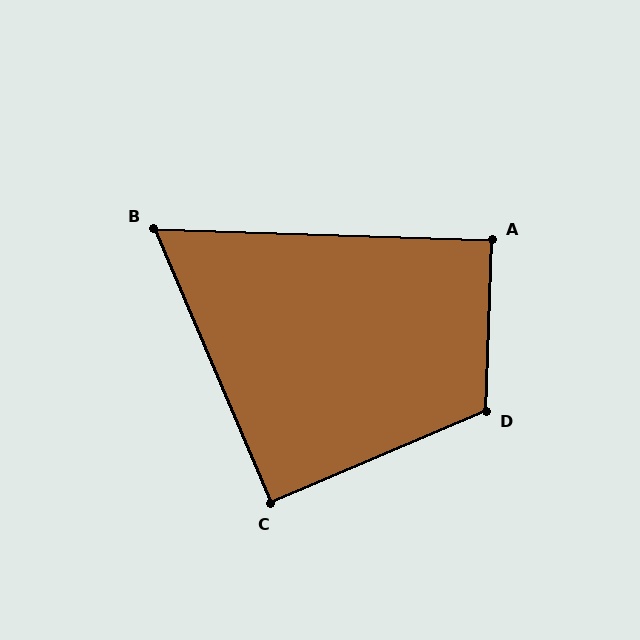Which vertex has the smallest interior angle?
B, at approximately 65 degrees.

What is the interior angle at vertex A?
Approximately 90 degrees (approximately right).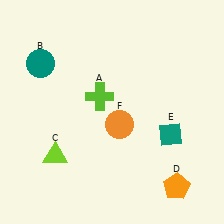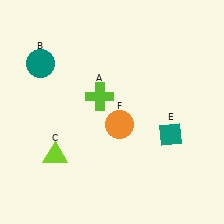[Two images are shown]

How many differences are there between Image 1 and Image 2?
There is 1 difference between the two images.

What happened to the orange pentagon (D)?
The orange pentagon (D) was removed in Image 2. It was in the bottom-right area of Image 1.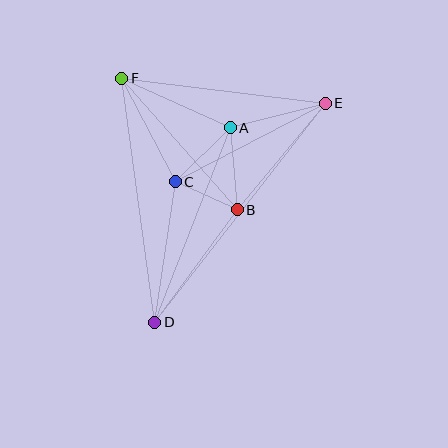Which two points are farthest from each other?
Points D and E are farthest from each other.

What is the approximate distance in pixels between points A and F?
The distance between A and F is approximately 119 pixels.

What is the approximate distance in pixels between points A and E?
The distance between A and E is approximately 99 pixels.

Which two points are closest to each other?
Points B and C are closest to each other.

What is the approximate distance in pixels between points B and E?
The distance between B and E is approximately 139 pixels.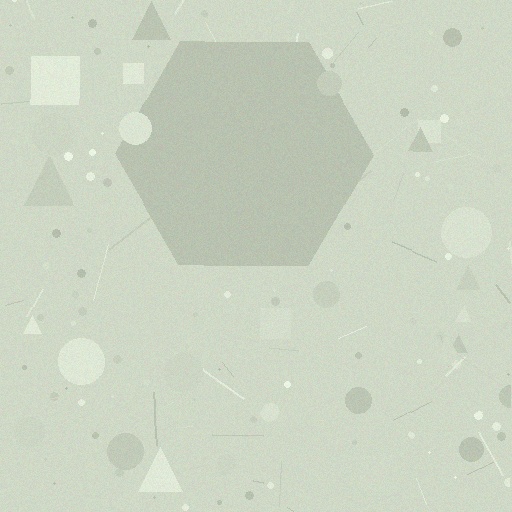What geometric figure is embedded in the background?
A hexagon is embedded in the background.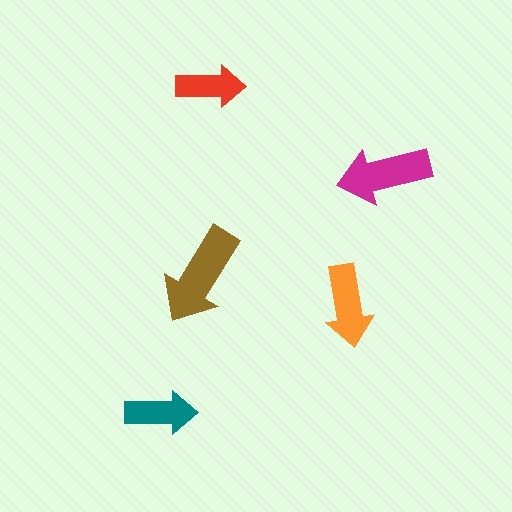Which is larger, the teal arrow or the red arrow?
The teal one.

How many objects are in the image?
There are 5 objects in the image.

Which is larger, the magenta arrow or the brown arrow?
The brown one.